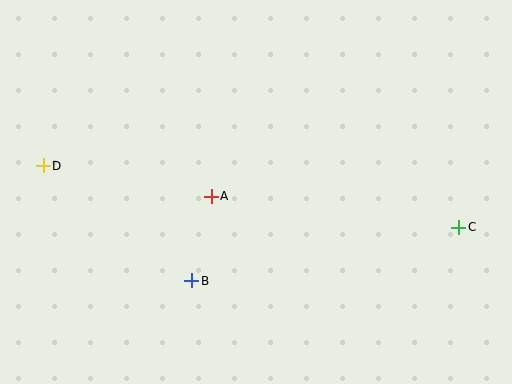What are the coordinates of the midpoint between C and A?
The midpoint between C and A is at (335, 212).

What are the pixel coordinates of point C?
Point C is at (459, 227).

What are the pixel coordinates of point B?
Point B is at (192, 281).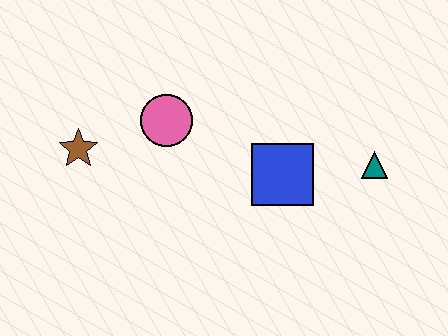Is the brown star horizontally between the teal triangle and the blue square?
No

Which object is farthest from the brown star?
The teal triangle is farthest from the brown star.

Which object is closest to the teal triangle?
The blue square is closest to the teal triangle.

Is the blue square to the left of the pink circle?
No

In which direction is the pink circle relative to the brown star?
The pink circle is to the right of the brown star.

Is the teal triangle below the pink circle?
Yes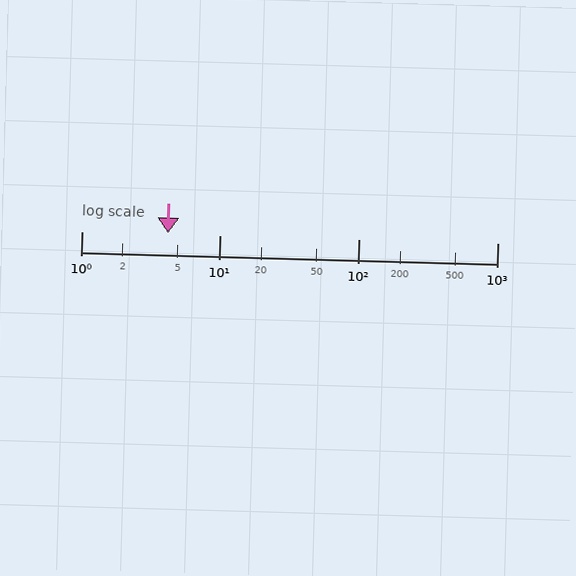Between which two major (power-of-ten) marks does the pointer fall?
The pointer is between 1 and 10.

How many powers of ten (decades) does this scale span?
The scale spans 3 decades, from 1 to 1000.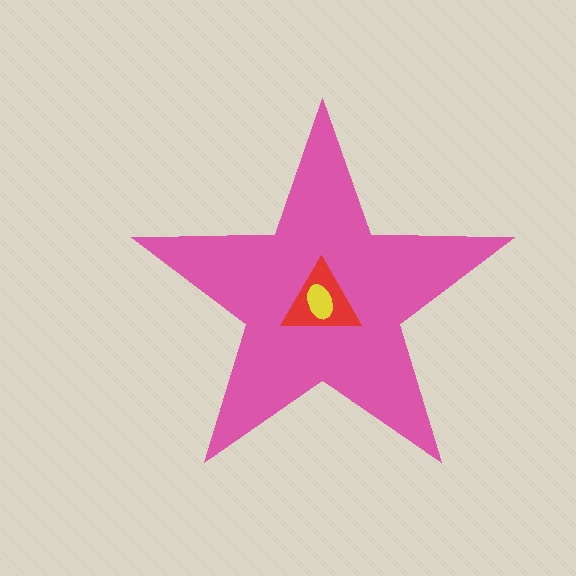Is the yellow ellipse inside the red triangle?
Yes.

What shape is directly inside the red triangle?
The yellow ellipse.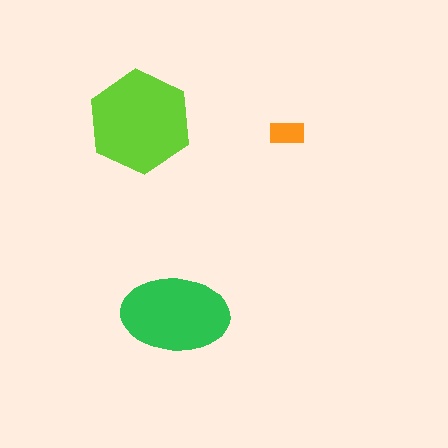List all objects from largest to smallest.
The lime hexagon, the green ellipse, the orange rectangle.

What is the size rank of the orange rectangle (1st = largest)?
3rd.